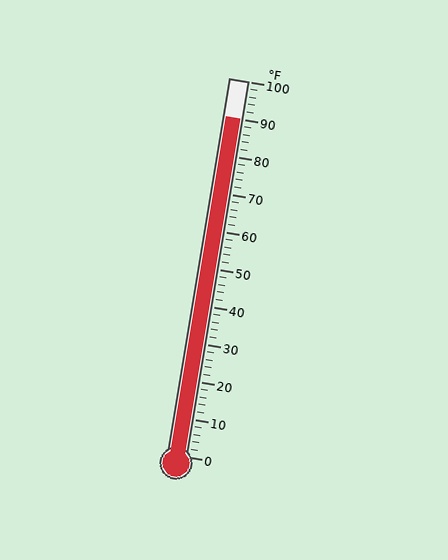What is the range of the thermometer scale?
The thermometer scale ranges from 0°F to 100°F.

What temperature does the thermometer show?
The thermometer shows approximately 90°F.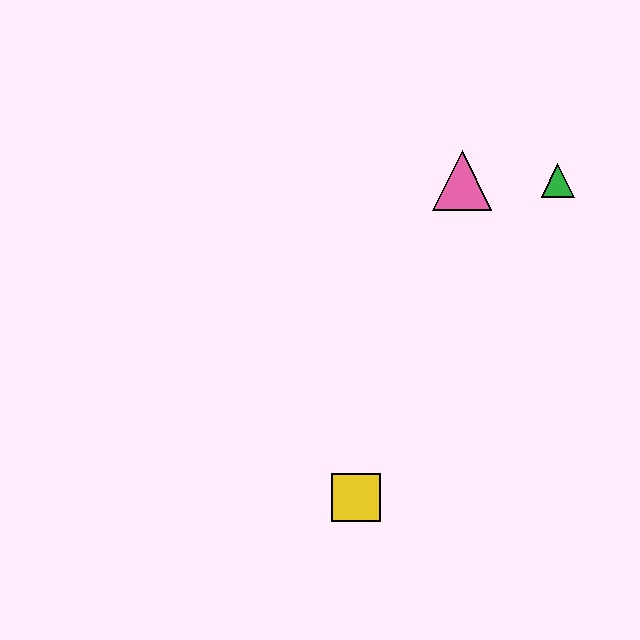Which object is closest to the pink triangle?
The green triangle is closest to the pink triangle.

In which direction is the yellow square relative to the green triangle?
The yellow square is below the green triangle.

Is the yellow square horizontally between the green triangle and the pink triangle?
No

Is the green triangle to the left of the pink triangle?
No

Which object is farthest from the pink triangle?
The yellow square is farthest from the pink triangle.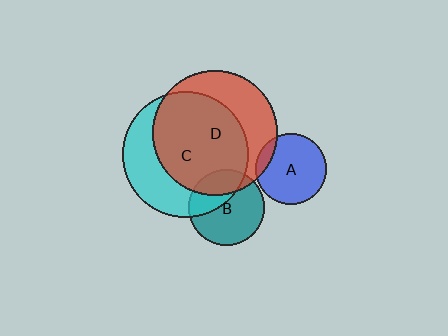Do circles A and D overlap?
Yes.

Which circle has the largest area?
Circle C (cyan).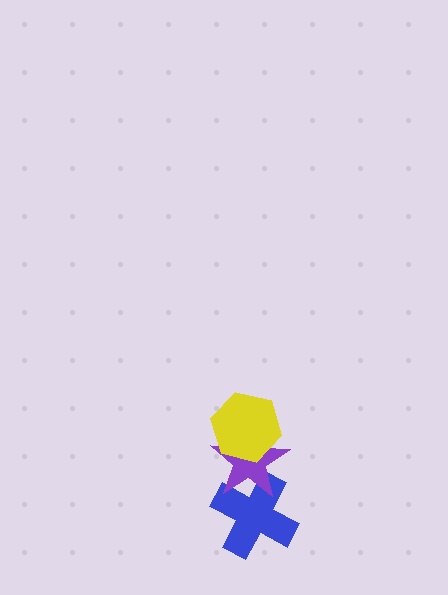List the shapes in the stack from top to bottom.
From top to bottom: the yellow hexagon, the purple star, the blue cross.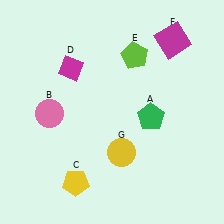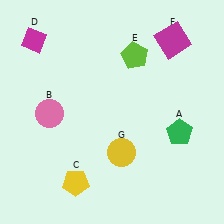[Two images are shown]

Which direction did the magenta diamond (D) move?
The magenta diamond (D) moved left.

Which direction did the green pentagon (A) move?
The green pentagon (A) moved right.